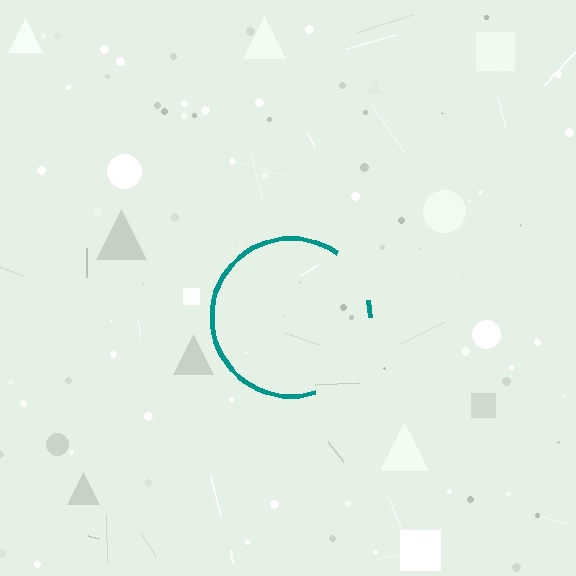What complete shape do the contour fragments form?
The contour fragments form a circle.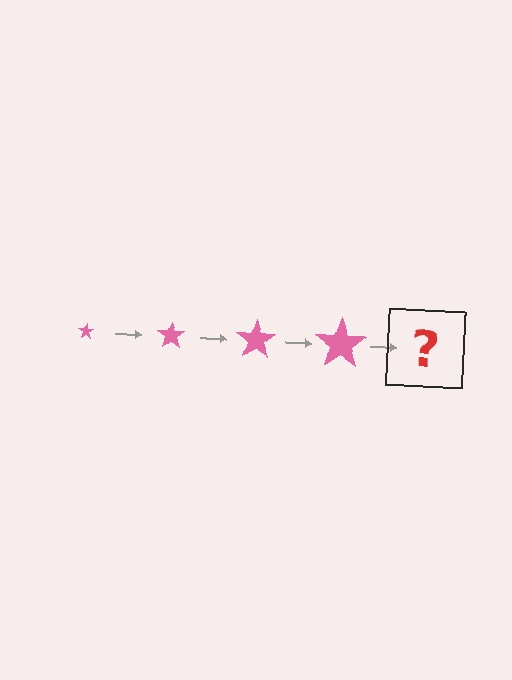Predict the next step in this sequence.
The next step is a pink star, larger than the previous one.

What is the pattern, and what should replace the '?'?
The pattern is that the star gets progressively larger each step. The '?' should be a pink star, larger than the previous one.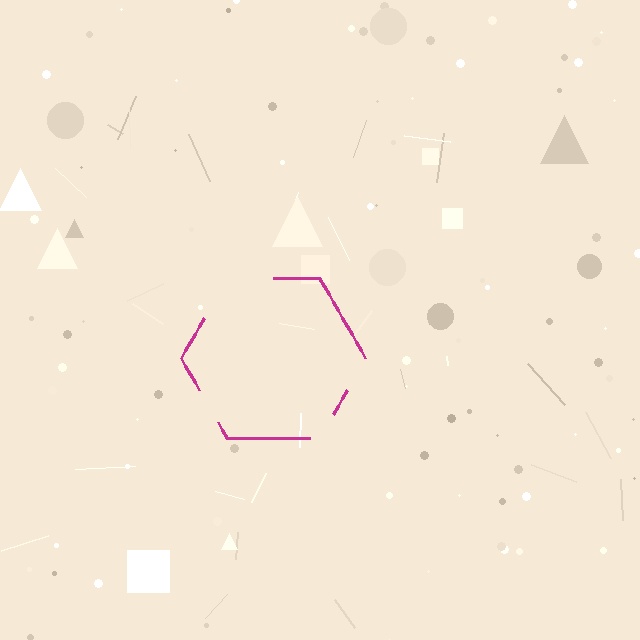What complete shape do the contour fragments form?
The contour fragments form a hexagon.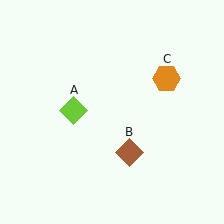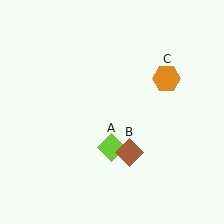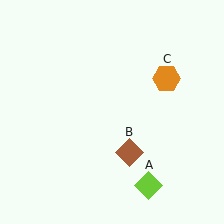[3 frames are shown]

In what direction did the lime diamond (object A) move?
The lime diamond (object A) moved down and to the right.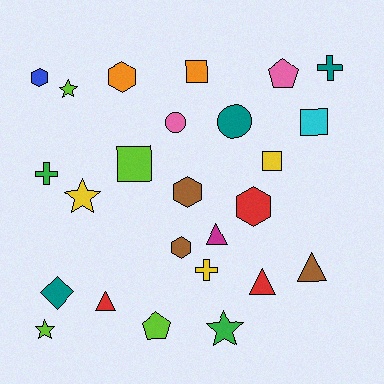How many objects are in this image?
There are 25 objects.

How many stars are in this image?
There are 4 stars.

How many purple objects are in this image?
There are no purple objects.